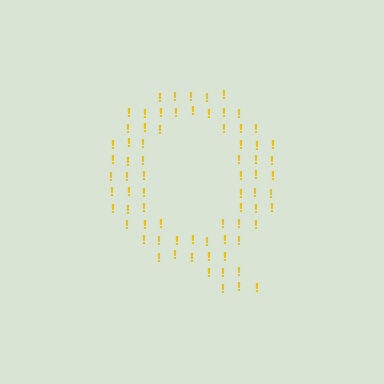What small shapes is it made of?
It is made of small exclamation marks.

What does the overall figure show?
The overall figure shows the letter Q.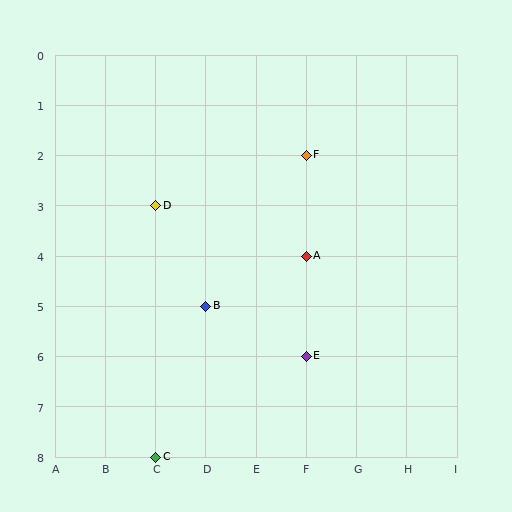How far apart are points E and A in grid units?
Points E and A are 2 rows apart.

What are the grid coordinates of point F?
Point F is at grid coordinates (F, 2).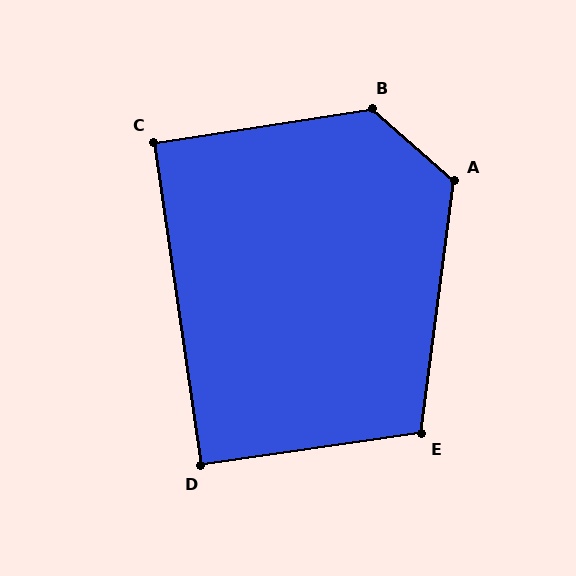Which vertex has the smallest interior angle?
D, at approximately 90 degrees.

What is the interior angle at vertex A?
Approximately 124 degrees (obtuse).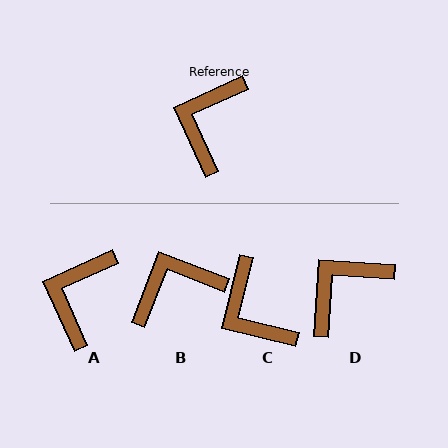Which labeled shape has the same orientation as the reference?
A.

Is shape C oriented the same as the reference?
No, it is off by about 52 degrees.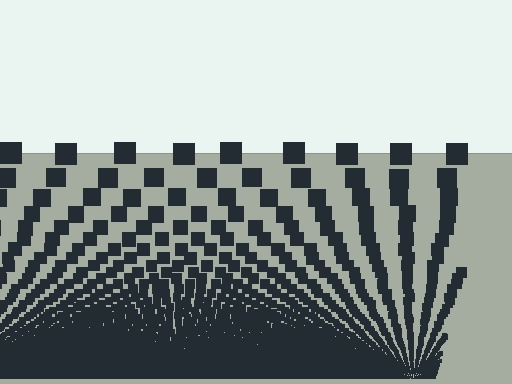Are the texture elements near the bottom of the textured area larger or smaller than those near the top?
Smaller. The gradient is inverted — elements near the bottom are smaller and denser.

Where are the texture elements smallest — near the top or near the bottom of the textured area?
Near the bottom.